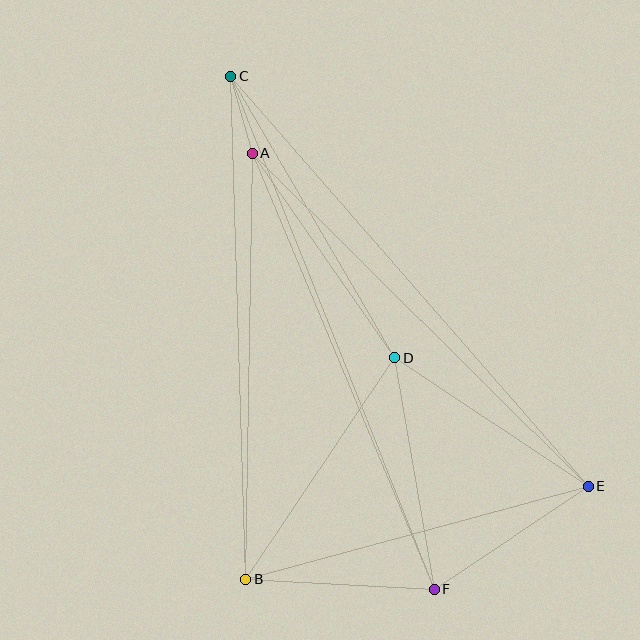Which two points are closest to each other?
Points A and C are closest to each other.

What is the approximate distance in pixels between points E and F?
The distance between E and F is approximately 186 pixels.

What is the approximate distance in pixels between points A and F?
The distance between A and F is approximately 473 pixels.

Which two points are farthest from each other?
Points C and F are farthest from each other.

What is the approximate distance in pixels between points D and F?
The distance between D and F is approximately 235 pixels.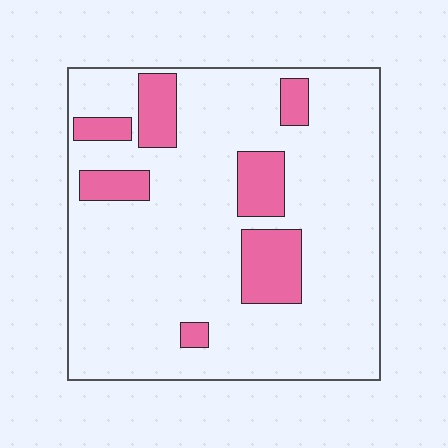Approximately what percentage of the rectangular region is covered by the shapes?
Approximately 15%.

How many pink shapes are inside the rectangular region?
7.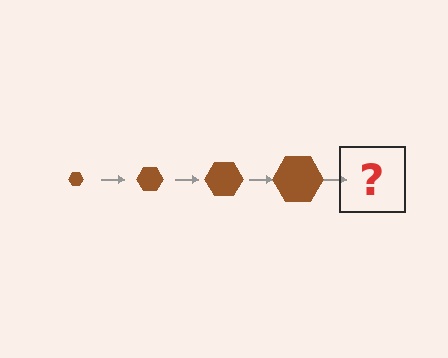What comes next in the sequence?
The next element should be a brown hexagon, larger than the previous one.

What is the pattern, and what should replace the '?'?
The pattern is that the hexagon gets progressively larger each step. The '?' should be a brown hexagon, larger than the previous one.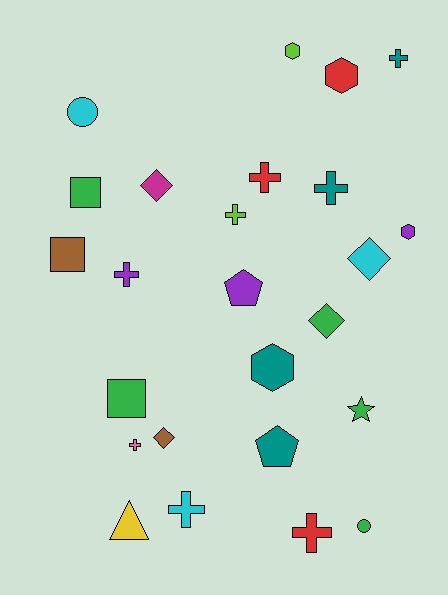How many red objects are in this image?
There are 3 red objects.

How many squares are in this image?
There are 3 squares.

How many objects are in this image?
There are 25 objects.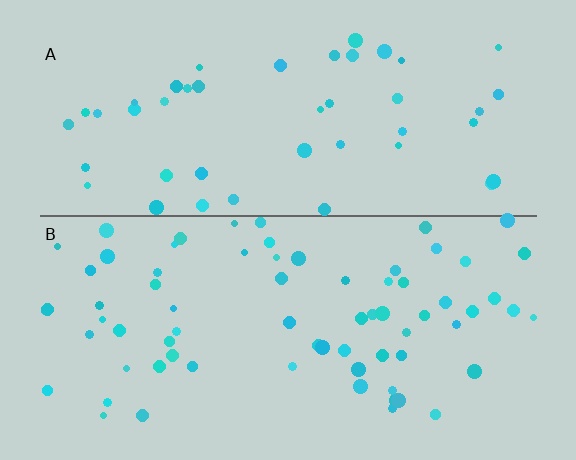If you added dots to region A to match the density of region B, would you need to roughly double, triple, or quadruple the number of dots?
Approximately double.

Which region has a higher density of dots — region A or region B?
B (the bottom).